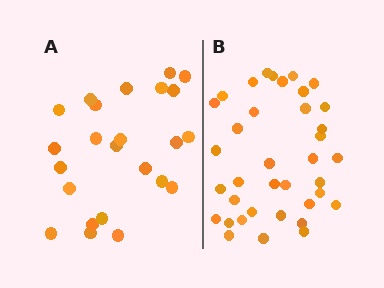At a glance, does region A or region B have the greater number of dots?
Region B (the right region) has more dots.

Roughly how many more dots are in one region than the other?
Region B has approximately 15 more dots than region A.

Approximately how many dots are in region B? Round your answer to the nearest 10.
About 40 dots. (The exact count is 37, which rounds to 40.)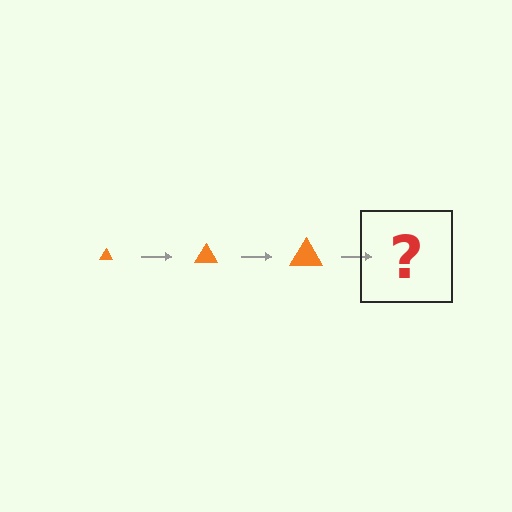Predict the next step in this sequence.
The next step is an orange triangle, larger than the previous one.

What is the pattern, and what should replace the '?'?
The pattern is that the triangle gets progressively larger each step. The '?' should be an orange triangle, larger than the previous one.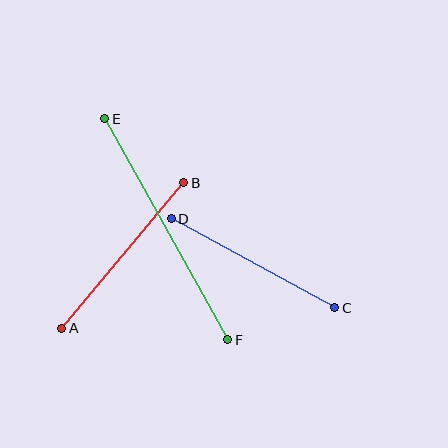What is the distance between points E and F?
The distance is approximately 253 pixels.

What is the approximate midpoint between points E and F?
The midpoint is at approximately (166, 229) pixels.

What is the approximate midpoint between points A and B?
The midpoint is at approximately (123, 255) pixels.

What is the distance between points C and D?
The distance is approximately 186 pixels.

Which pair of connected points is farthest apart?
Points E and F are farthest apart.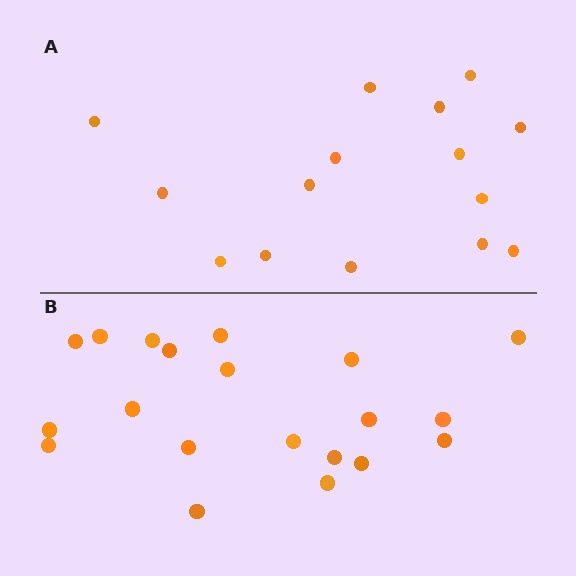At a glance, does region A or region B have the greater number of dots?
Region B (the bottom region) has more dots.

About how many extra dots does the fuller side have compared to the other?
Region B has about 5 more dots than region A.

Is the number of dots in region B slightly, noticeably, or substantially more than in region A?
Region B has noticeably more, but not dramatically so. The ratio is roughly 1.3 to 1.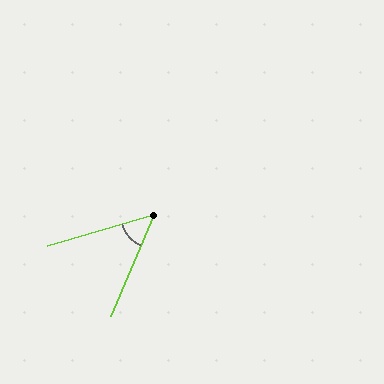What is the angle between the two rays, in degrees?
Approximately 51 degrees.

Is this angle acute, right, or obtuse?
It is acute.